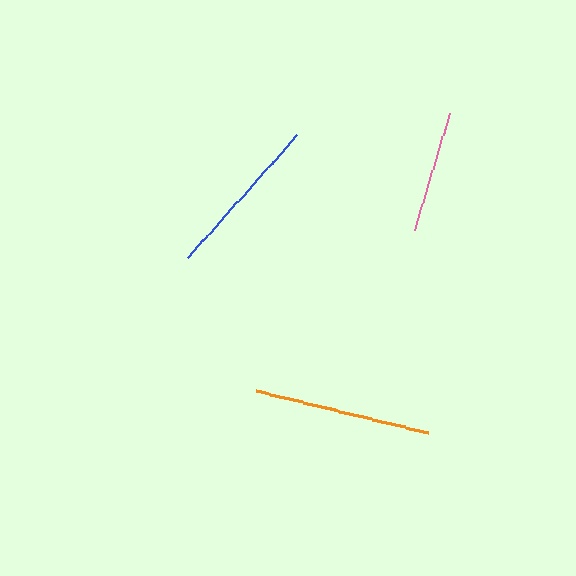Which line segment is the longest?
The orange line is the longest at approximately 177 pixels.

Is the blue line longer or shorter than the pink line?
The blue line is longer than the pink line.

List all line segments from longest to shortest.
From longest to shortest: orange, blue, pink.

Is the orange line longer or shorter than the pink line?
The orange line is longer than the pink line.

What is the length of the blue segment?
The blue segment is approximately 165 pixels long.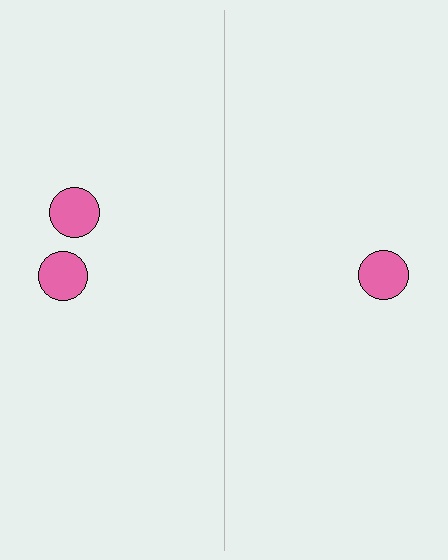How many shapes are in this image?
There are 3 shapes in this image.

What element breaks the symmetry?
A pink circle is missing from the right side.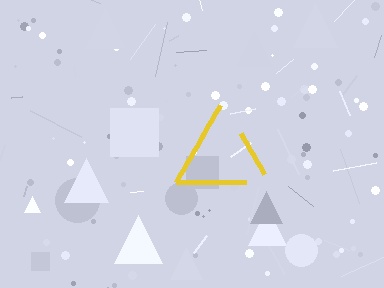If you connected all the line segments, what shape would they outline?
They would outline a triangle.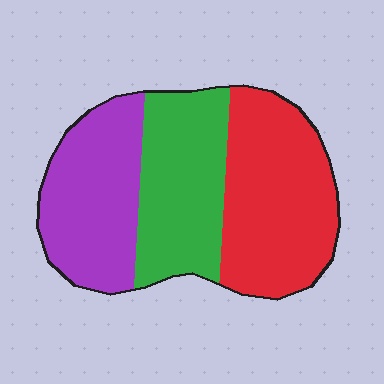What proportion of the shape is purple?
Purple takes up about one third (1/3) of the shape.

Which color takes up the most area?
Red, at roughly 40%.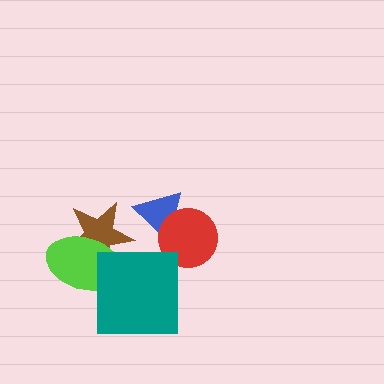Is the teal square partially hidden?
No, no other shape covers it.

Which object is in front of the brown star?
The lime ellipse is in front of the brown star.